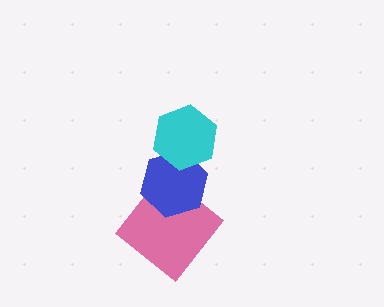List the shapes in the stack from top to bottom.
From top to bottom: the cyan hexagon, the blue hexagon, the pink diamond.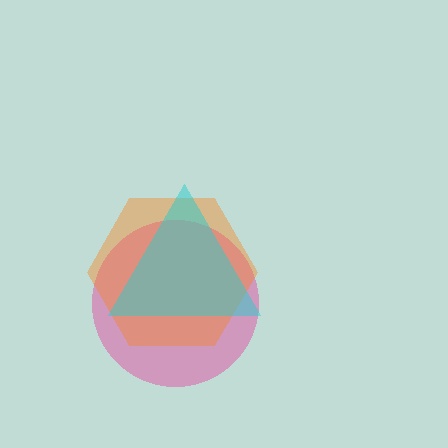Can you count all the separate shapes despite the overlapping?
Yes, there are 3 separate shapes.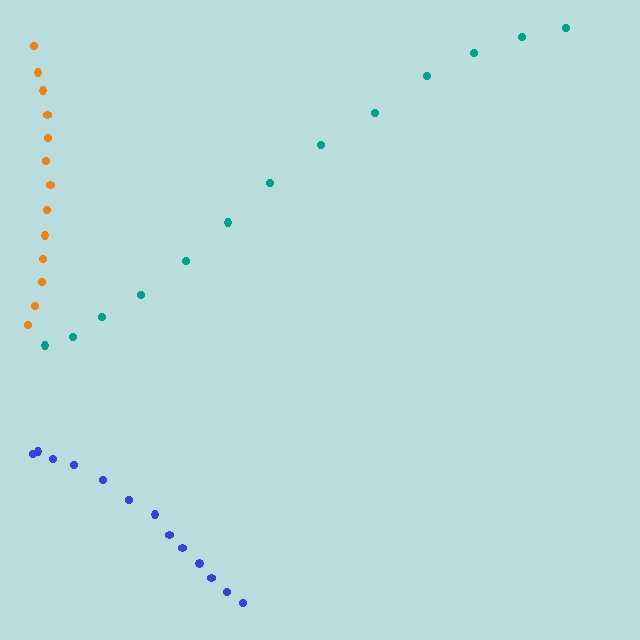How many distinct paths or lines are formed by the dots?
There are 3 distinct paths.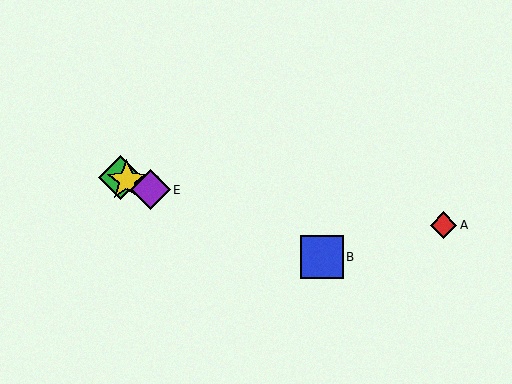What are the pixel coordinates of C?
Object C is at (120, 178).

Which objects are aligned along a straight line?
Objects B, C, D, E are aligned along a straight line.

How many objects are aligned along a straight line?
4 objects (B, C, D, E) are aligned along a straight line.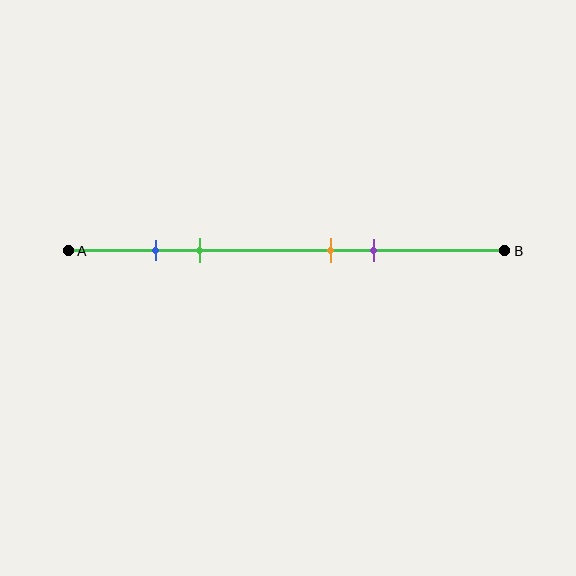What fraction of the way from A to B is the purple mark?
The purple mark is approximately 70% (0.7) of the way from A to B.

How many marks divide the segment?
There are 4 marks dividing the segment.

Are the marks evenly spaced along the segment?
No, the marks are not evenly spaced.